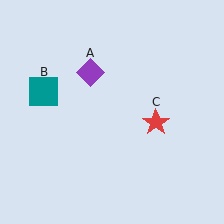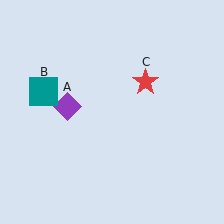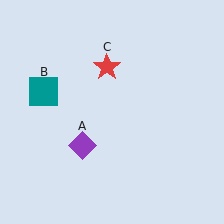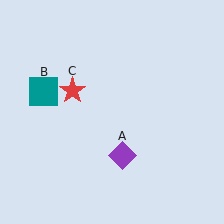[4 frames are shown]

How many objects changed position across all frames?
2 objects changed position: purple diamond (object A), red star (object C).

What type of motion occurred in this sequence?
The purple diamond (object A), red star (object C) rotated counterclockwise around the center of the scene.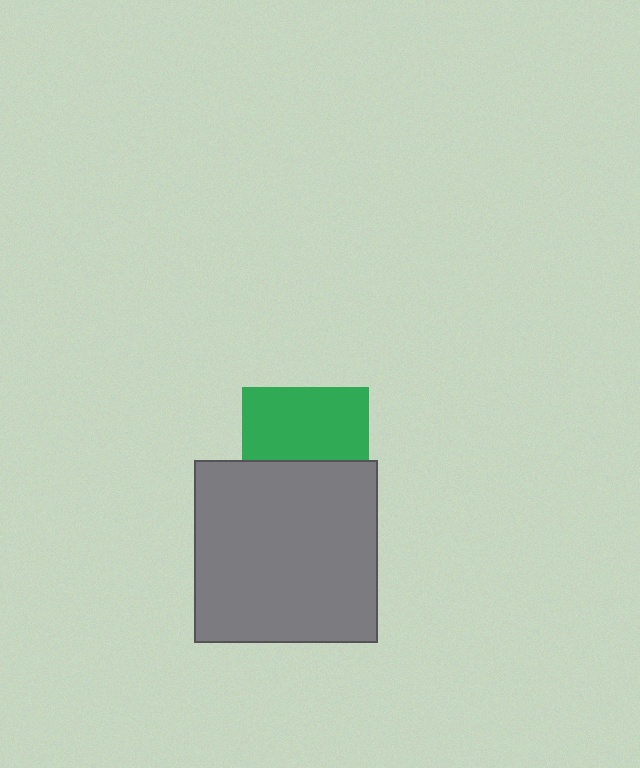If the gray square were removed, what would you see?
You would see the complete green square.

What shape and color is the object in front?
The object in front is a gray square.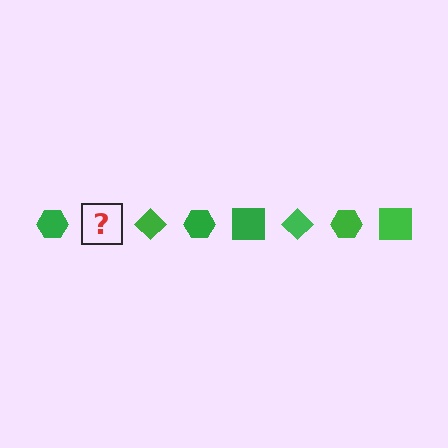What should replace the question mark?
The question mark should be replaced with a green square.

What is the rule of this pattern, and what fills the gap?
The rule is that the pattern cycles through hexagon, square, diamond shapes in green. The gap should be filled with a green square.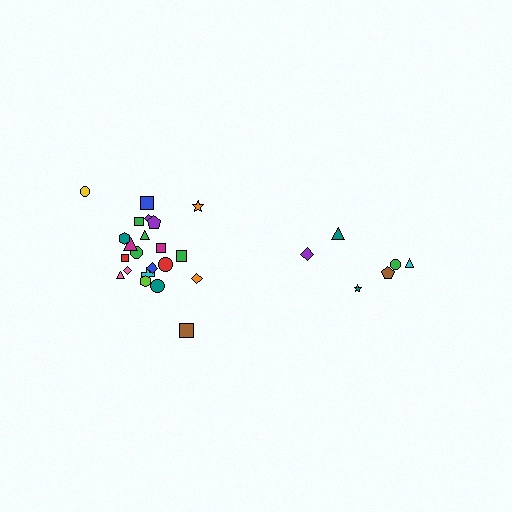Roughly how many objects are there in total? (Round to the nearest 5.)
Roughly 30 objects in total.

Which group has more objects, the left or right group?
The left group.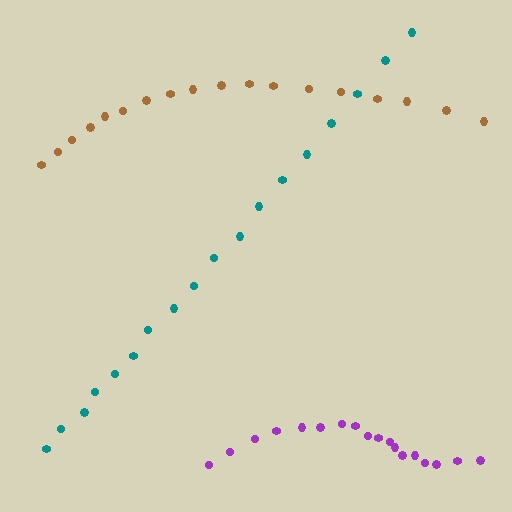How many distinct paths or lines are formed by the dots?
There are 3 distinct paths.